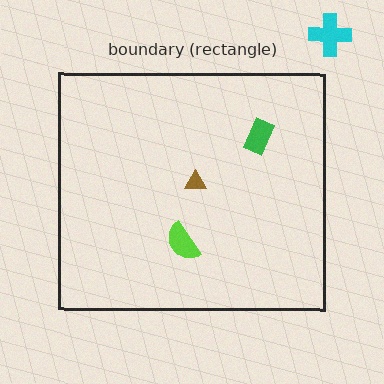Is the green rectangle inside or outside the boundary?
Inside.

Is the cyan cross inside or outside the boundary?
Outside.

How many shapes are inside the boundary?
3 inside, 1 outside.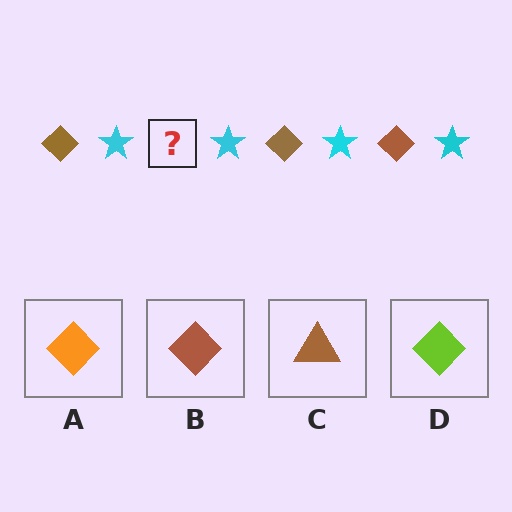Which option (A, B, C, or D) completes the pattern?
B.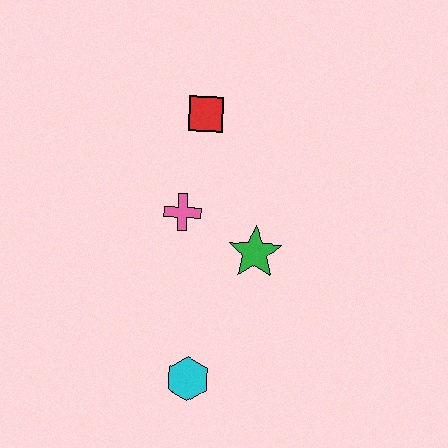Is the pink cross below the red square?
Yes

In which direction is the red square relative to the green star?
The red square is above the green star.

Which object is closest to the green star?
The pink cross is closest to the green star.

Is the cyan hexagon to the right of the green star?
No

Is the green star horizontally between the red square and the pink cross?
No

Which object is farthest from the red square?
The cyan hexagon is farthest from the red square.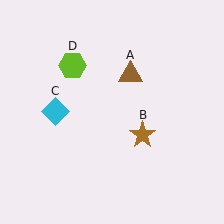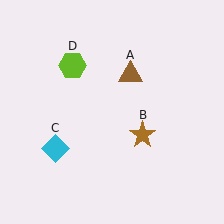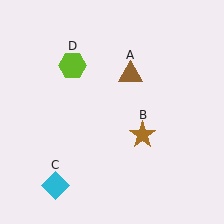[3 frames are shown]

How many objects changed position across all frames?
1 object changed position: cyan diamond (object C).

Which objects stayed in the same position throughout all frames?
Brown triangle (object A) and brown star (object B) and lime hexagon (object D) remained stationary.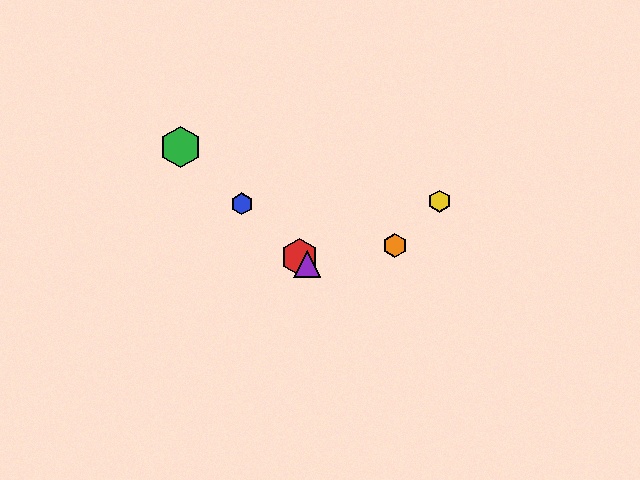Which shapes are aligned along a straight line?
The red hexagon, the blue hexagon, the green hexagon, the purple triangle are aligned along a straight line.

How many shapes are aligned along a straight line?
4 shapes (the red hexagon, the blue hexagon, the green hexagon, the purple triangle) are aligned along a straight line.